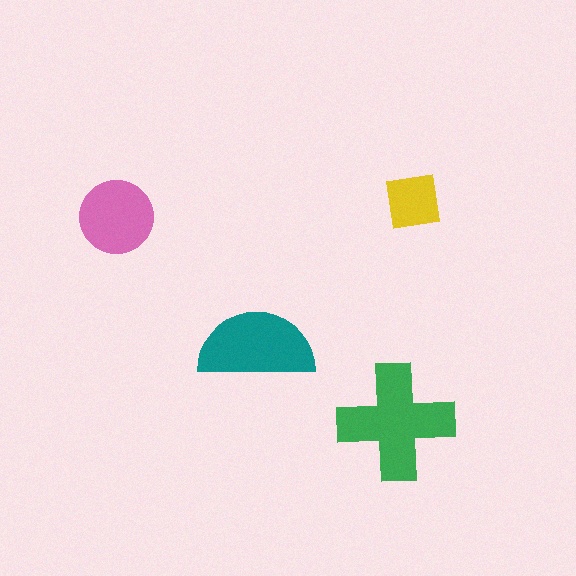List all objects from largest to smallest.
The green cross, the teal semicircle, the pink circle, the yellow square.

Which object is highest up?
The yellow square is topmost.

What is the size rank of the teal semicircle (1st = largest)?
2nd.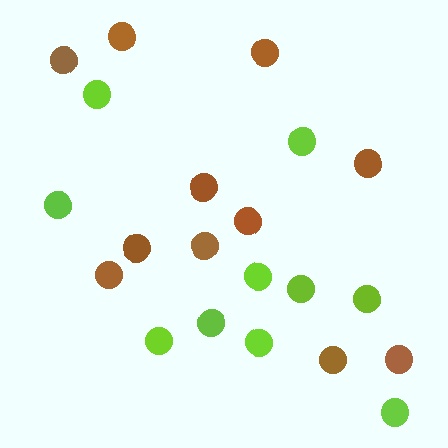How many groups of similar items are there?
There are 2 groups: one group of lime circles (10) and one group of brown circles (11).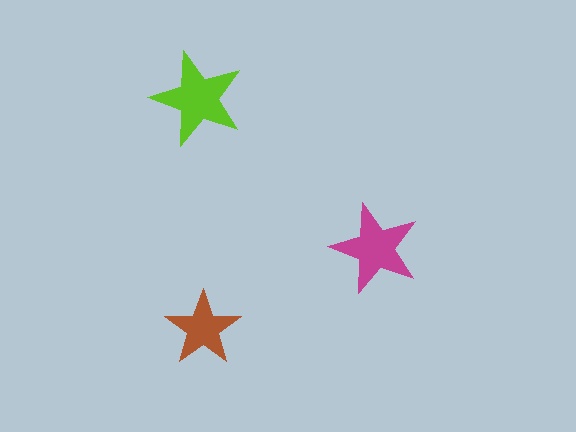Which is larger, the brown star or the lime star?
The lime one.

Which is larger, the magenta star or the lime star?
The lime one.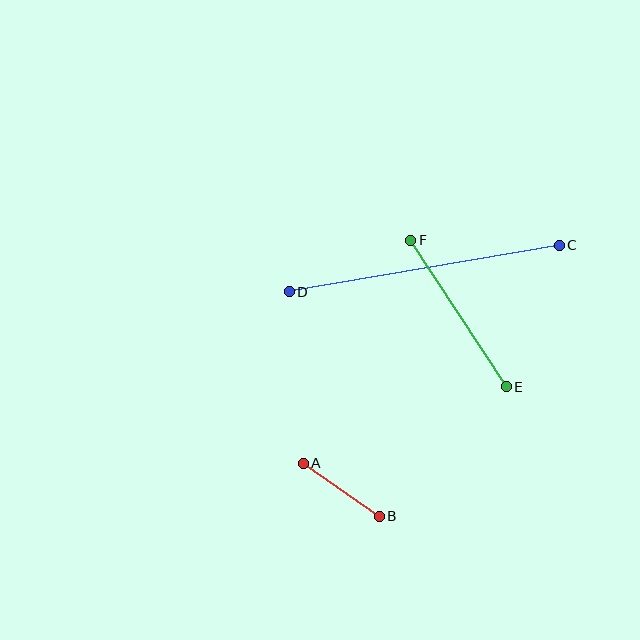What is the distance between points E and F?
The distance is approximately 175 pixels.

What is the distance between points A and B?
The distance is approximately 93 pixels.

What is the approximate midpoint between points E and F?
The midpoint is at approximately (459, 313) pixels.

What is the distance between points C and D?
The distance is approximately 274 pixels.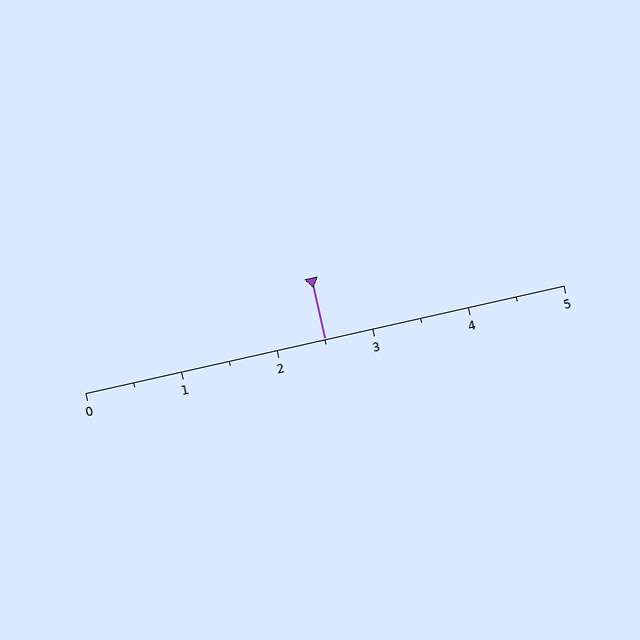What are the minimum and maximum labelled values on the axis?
The axis runs from 0 to 5.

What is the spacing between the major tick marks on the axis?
The major ticks are spaced 1 apart.